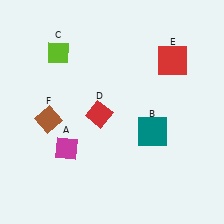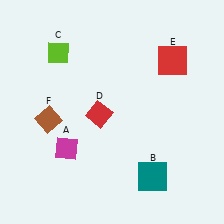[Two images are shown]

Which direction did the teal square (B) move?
The teal square (B) moved down.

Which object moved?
The teal square (B) moved down.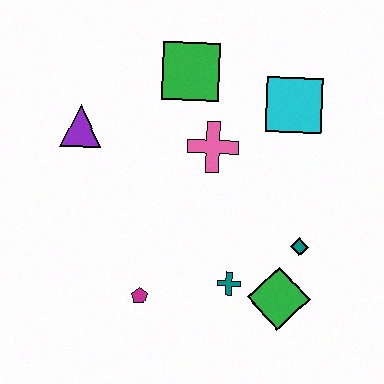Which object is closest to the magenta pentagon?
The teal cross is closest to the magenta pentagon.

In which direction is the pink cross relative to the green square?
The pink cross is below the green square.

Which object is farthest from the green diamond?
The purple triangle is farthest from the green diamond.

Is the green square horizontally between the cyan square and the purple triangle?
Yes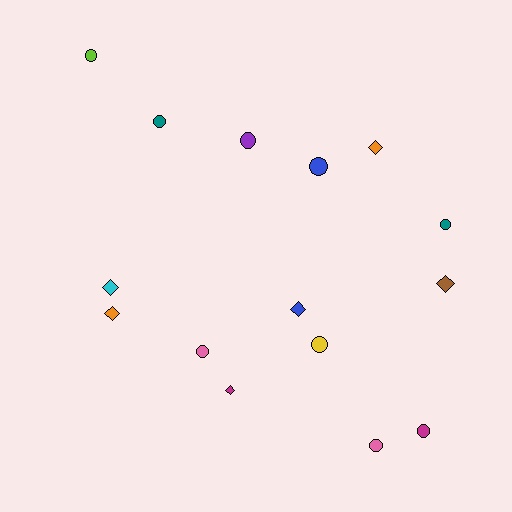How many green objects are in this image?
There are no green objects.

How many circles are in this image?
There are 9 circles.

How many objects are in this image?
There are 15 objects.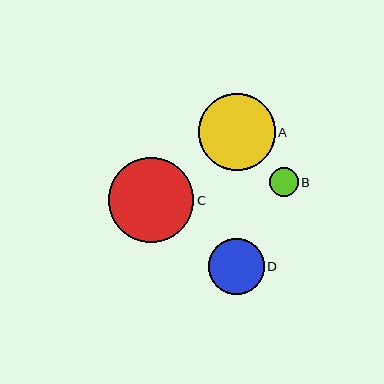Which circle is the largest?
Circle C is the largest with a size of approximately 85 pixels.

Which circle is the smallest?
Circle B is the smallest with a size of approximately 29 pixels.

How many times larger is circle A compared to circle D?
Circle A is approximately 1.4 times the size of circle D.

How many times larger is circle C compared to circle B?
Circle C is approximately 2.9 times the size of circle B.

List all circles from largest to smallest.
From largest to smallest: C, A, D, B.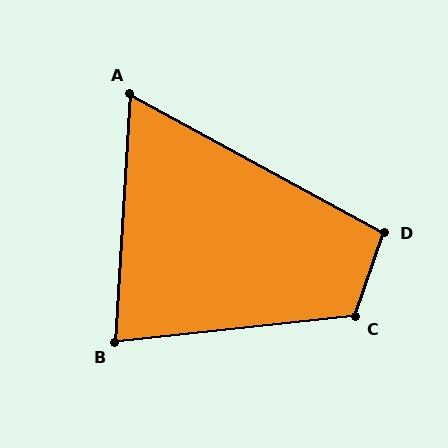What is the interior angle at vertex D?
Approximately 99 degrees (obtuse).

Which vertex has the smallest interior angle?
A, at approximately 65 degrees.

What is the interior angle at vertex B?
Approximately 81 degrees (acute).